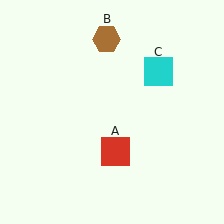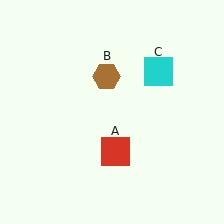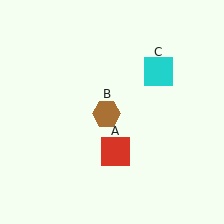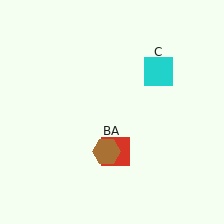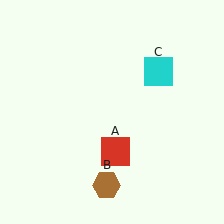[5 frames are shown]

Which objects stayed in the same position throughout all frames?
Red square (object A) and cyan square (object C) remained stationary.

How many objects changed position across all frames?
1 object changed position: brown hexagon (object B).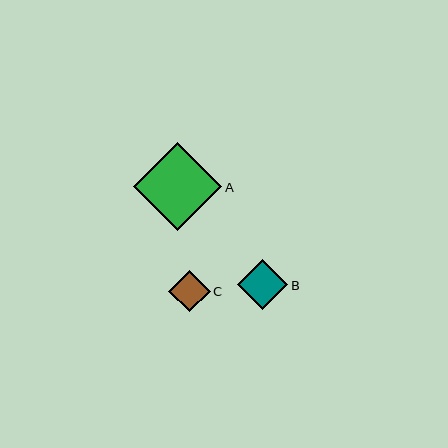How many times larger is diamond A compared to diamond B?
Diamond A is approximately 1.8 times the size of diamond B.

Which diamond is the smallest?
Diamond C is the smallest with a size of approximately 42 pixels.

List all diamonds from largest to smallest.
From largest to smallest: A, B, C.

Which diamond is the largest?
Diamond A is the largest with a size of approximately 88 pixels.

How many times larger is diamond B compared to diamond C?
Diamond B is approximately 1.2 times the size of diamond C.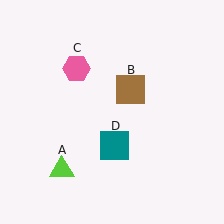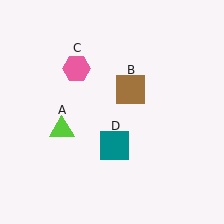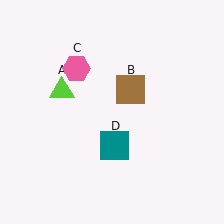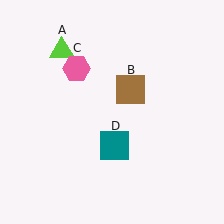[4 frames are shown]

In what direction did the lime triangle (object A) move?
The lime triangle (object A) moved up.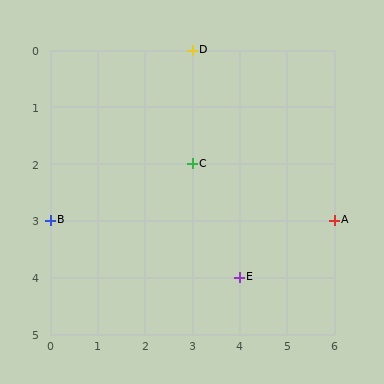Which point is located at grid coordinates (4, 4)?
Point E is at (4, 4).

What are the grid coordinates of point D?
Point D is at grid coordinates (3, 0).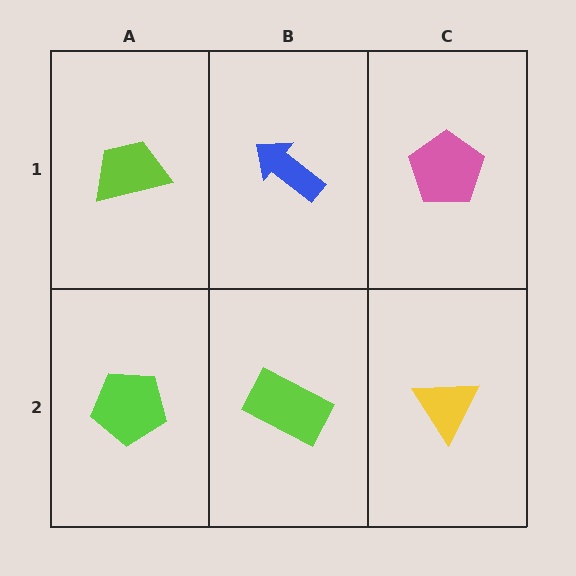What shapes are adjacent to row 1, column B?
A lime rectangle (row 2, column B), a lime trapezoid (row 1, column A), a pink pentagon (row 1, column C).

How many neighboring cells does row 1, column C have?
2.